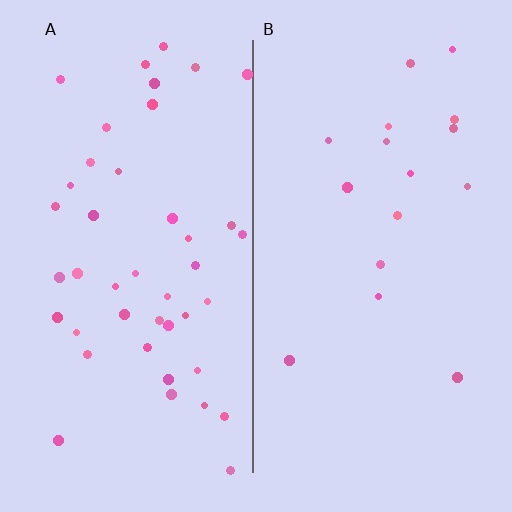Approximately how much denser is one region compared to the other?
Approximately 2.7× — region A over region B.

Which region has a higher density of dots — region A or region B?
A (the left).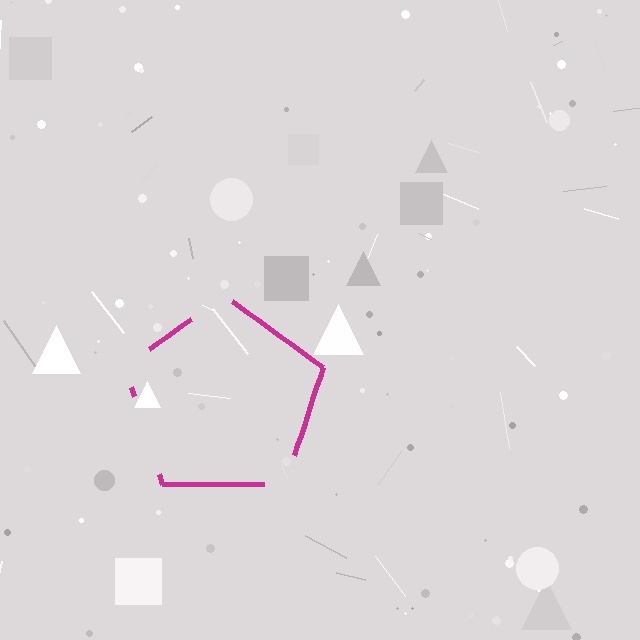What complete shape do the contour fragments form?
The contour fragments form a pentagon.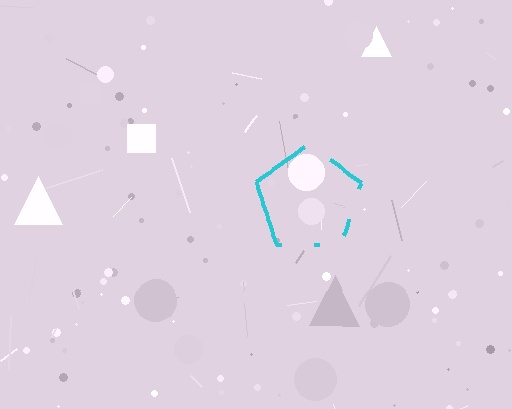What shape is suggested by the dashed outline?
The dashed outline suggests a pentagon.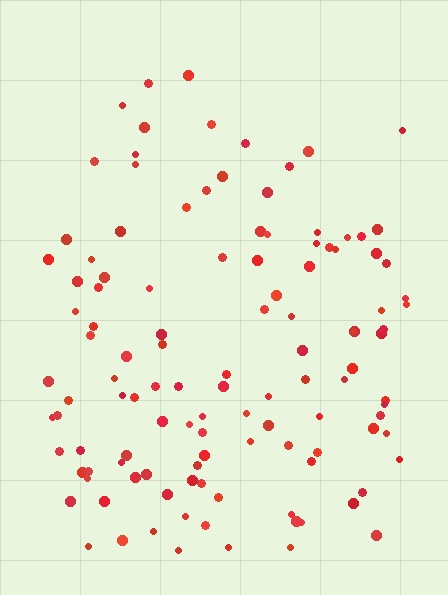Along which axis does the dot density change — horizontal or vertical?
Vertical.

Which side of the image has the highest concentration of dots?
The bottom.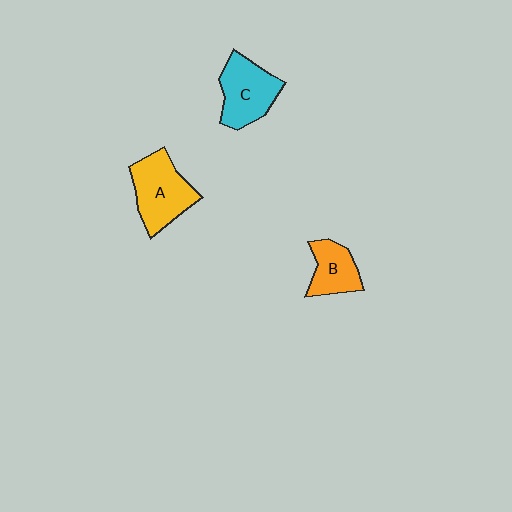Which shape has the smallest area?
Shape B (orange).